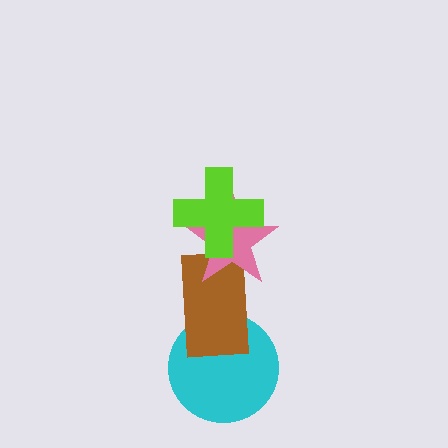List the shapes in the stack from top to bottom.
From top to bottom: the lime cross, the pink star, the brown rectangle, the cyan circle.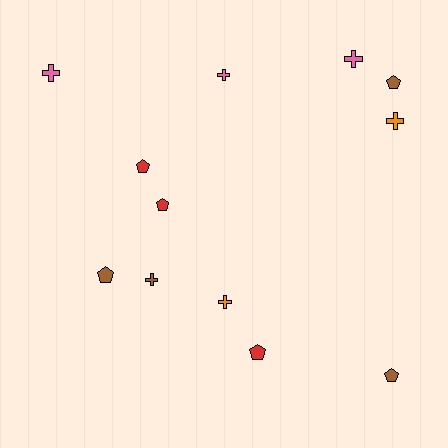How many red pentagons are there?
There are 3 red pentagons.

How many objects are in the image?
There are 12 objects.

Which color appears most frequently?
Brown, with 4 objects.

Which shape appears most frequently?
Pentagon, with 6 objects.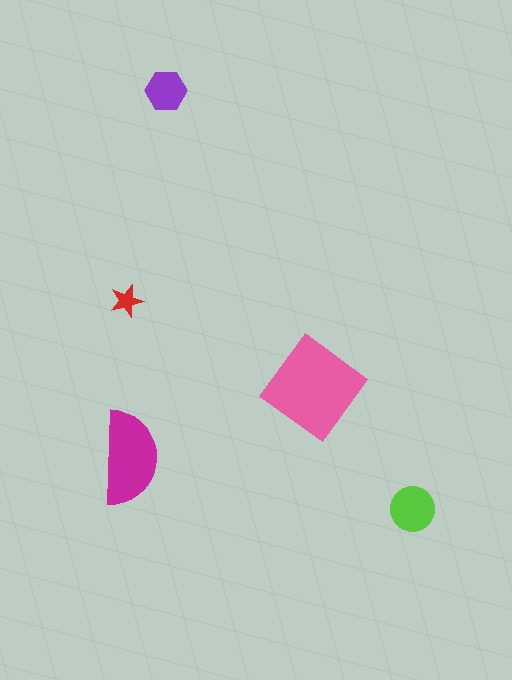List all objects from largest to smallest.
The pink diamond, the magenta semicircle, the lime circle, the purple hexagon, the red star.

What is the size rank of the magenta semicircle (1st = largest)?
2nd.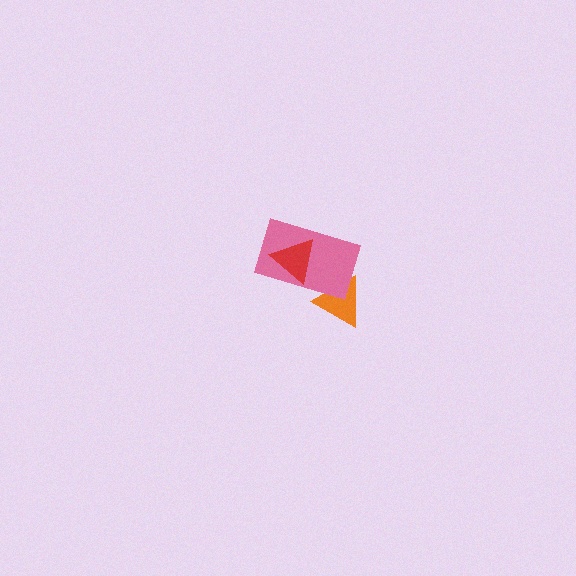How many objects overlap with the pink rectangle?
2 objects overlap with the pink rectangle.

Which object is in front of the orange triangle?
The pink rectangle is in front of the orange triangle.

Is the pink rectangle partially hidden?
Yes, it is partially covered by another shape.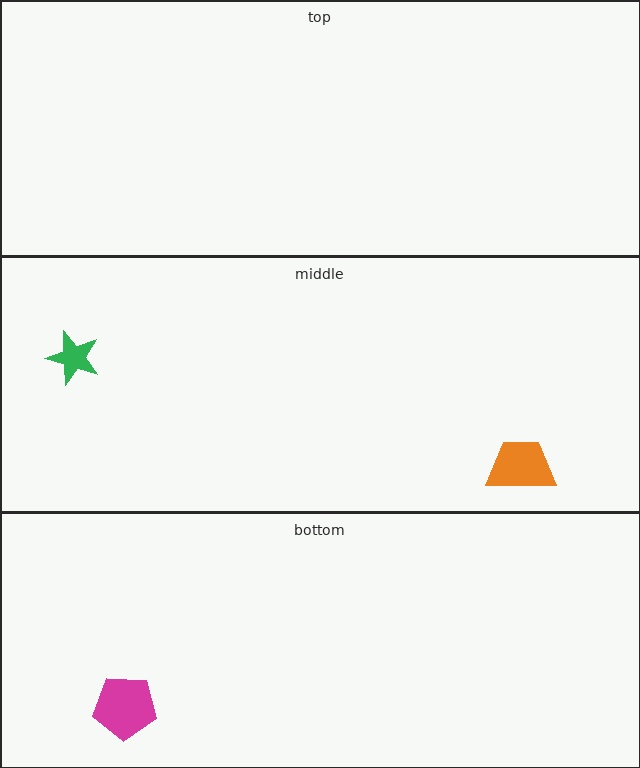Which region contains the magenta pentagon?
The bottom region.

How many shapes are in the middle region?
2.